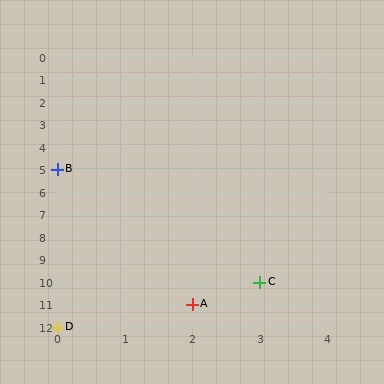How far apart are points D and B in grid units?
Points D and B are 7 rows apart.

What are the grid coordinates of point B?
Point B is at grid coordinates (0, 5).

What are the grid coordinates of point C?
Point C is at grid coordinates (3, 10).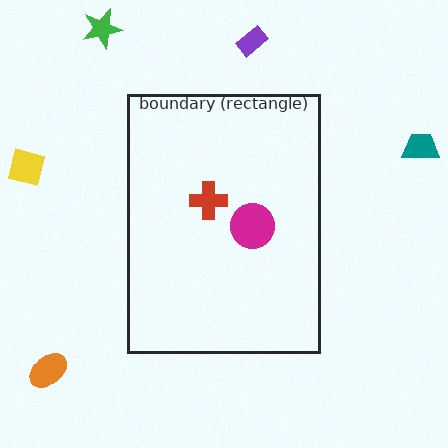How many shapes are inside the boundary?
2 inside, 5 outside.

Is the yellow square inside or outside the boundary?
Outside.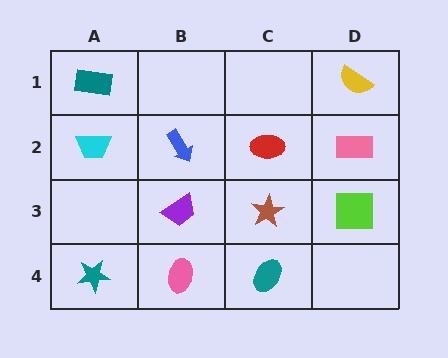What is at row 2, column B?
A blue arrow.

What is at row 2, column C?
A red ellipse.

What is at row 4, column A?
A teal star.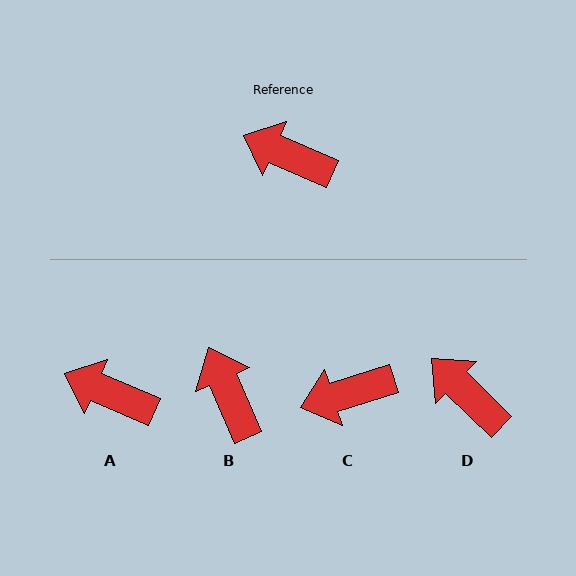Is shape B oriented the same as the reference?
No, it is off by about 43 degrees.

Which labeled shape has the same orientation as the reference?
A.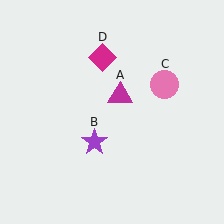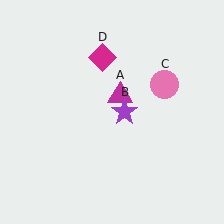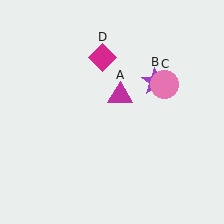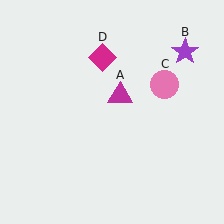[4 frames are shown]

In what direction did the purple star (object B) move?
The purple star (object B) moved up and to the right.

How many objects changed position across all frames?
1 object changed position: purple star (object B).